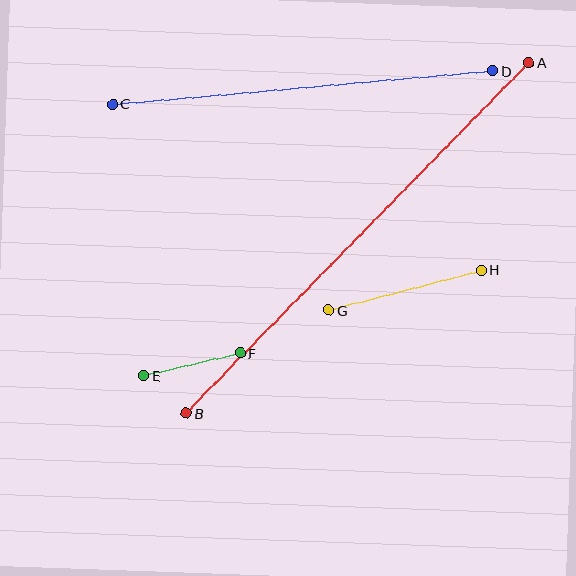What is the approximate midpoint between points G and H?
The midpoint is at approximately (405, 290) pixels.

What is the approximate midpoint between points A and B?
The midpoint is at approximately (358, 238) pixels.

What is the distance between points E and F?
The distance is approximately 99 pixels.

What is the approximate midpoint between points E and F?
The midpoint is at approximately (192, 364) pixels.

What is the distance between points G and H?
The distance is approximately 157 pixels.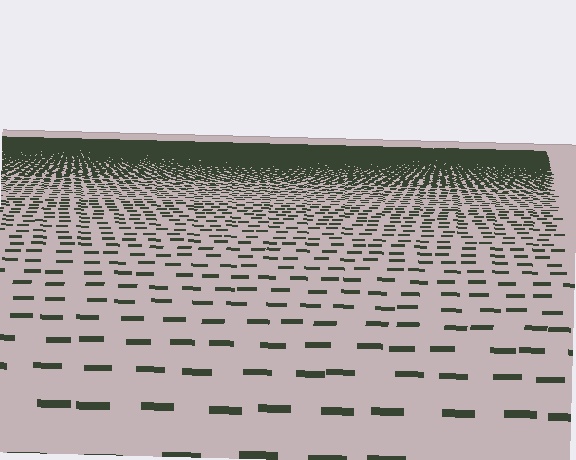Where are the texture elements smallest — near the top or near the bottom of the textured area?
Near the top.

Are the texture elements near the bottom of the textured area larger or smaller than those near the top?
Larger. Near the bottom, elements are closer to the viewer and appear at a bigger on-screen size.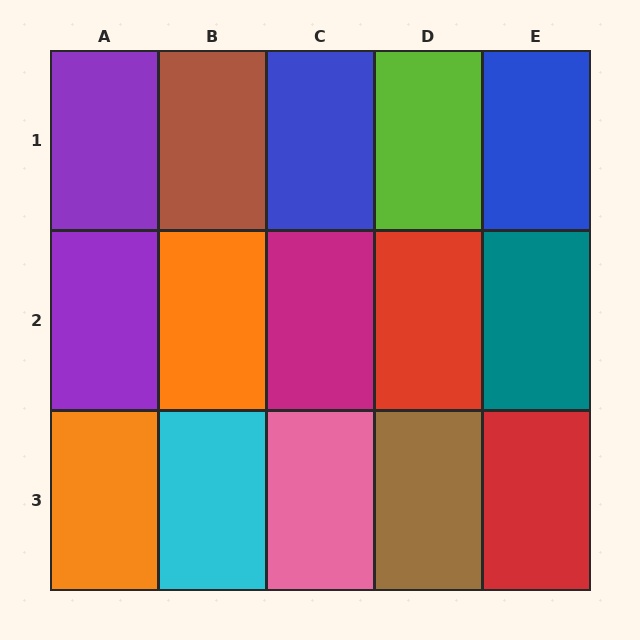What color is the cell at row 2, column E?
Teal.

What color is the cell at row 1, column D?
Lime.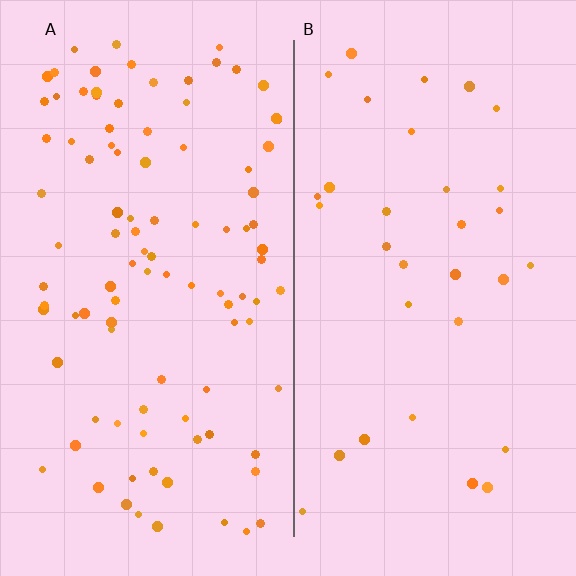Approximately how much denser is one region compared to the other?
Approximately 3.1× — region A over region B.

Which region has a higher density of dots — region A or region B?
A (the left).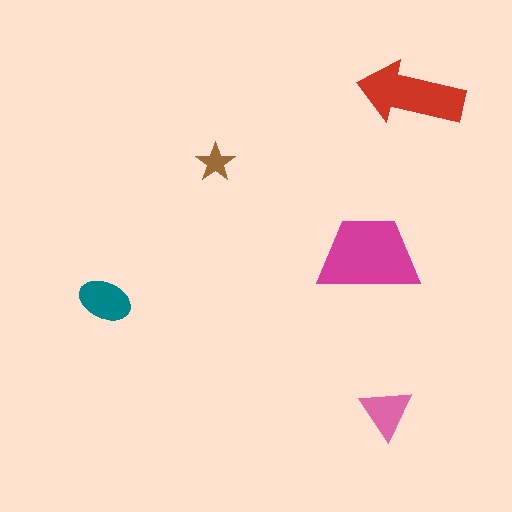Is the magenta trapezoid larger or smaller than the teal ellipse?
Larger.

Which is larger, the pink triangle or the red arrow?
The red arrow.